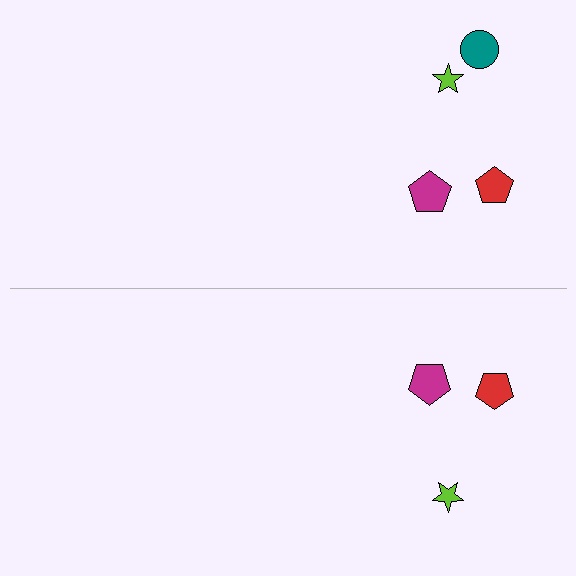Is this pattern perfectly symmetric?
No, the pattern is not perfectly symmetric. A teal circle is missing from the bottom side.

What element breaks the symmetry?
A teal circle is missing from the bottom side.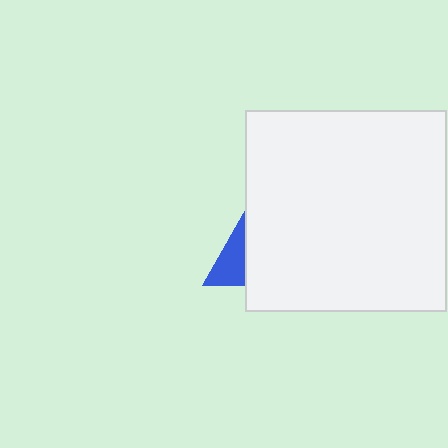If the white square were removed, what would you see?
You would see the complete blue triangle.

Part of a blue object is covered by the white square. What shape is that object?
It is a triangle.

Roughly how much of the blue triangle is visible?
A small part of it is visible (roughly 33%).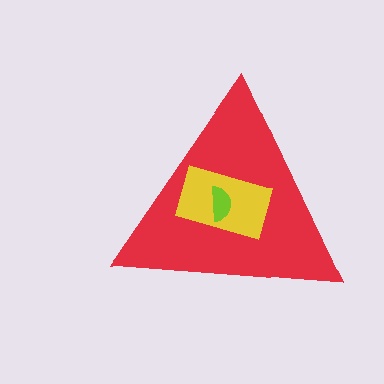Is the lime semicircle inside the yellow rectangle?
Yes.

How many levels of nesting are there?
3.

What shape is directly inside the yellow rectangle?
The lime semicircle.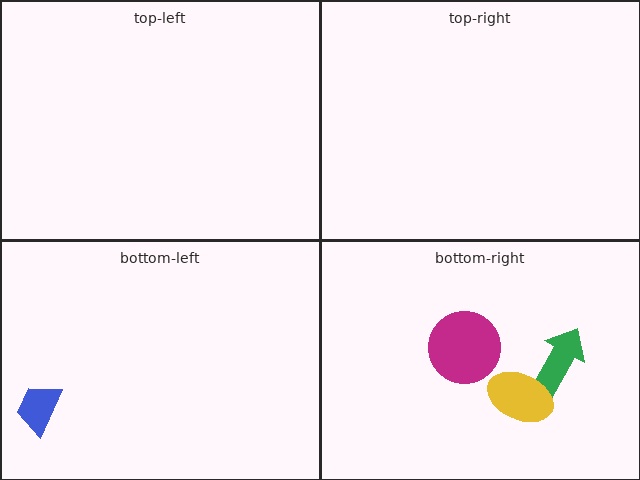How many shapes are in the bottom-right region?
3.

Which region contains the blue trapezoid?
The bottom-left region.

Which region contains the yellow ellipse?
The bottom-right region.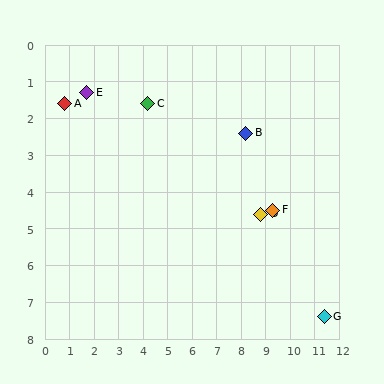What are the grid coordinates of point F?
Point F is at approximately (9.3, 4.5).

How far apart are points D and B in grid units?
Points D and B are about 2.3 grid units apart.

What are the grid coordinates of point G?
Point G is at approximately (11.4, 7.4).